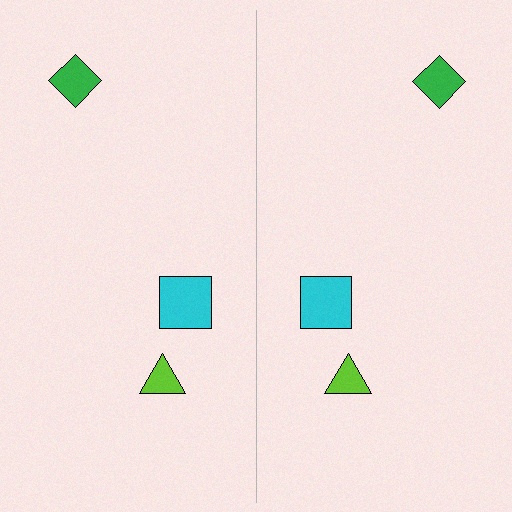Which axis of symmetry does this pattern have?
The pattern has a vertical axis of symmetry running through the center of the image.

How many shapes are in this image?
There are 6 shapes in this image.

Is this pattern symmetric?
Yes, this pattern has bilateral (reflection) symmetry.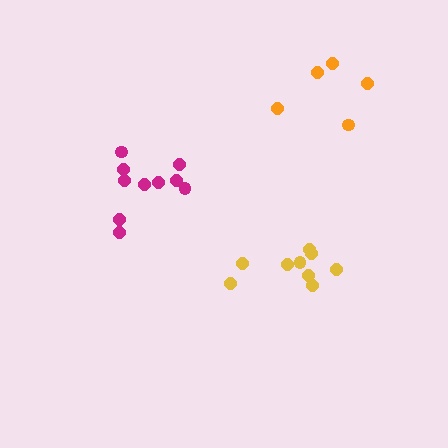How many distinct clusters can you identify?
There are 3 distinct clusters.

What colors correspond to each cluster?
The clusters are colored: yellow, orange, magenta.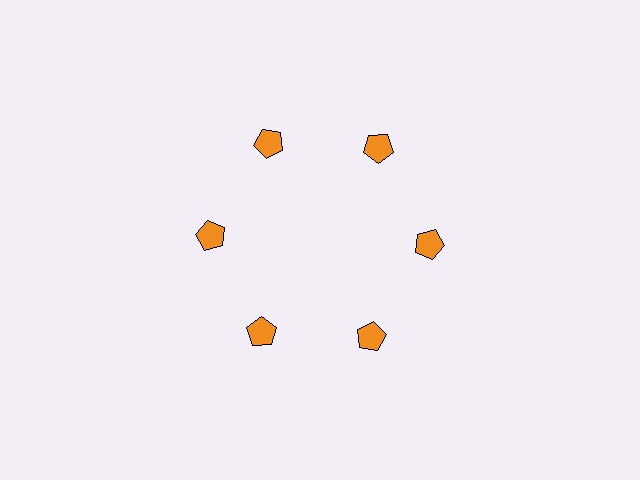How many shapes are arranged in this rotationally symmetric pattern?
There are 6 shapes, arranged in 6 groups of 1.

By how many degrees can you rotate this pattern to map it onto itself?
The pattern maps onto itself every 60 degrees of rotation.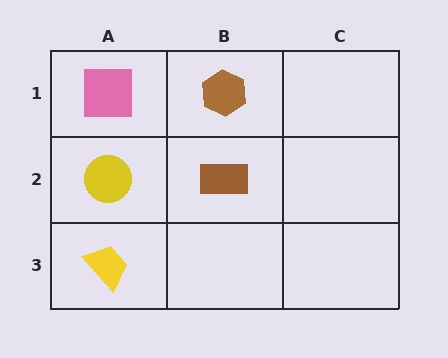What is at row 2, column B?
A brown rectangle.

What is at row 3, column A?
A yellow trapezoid.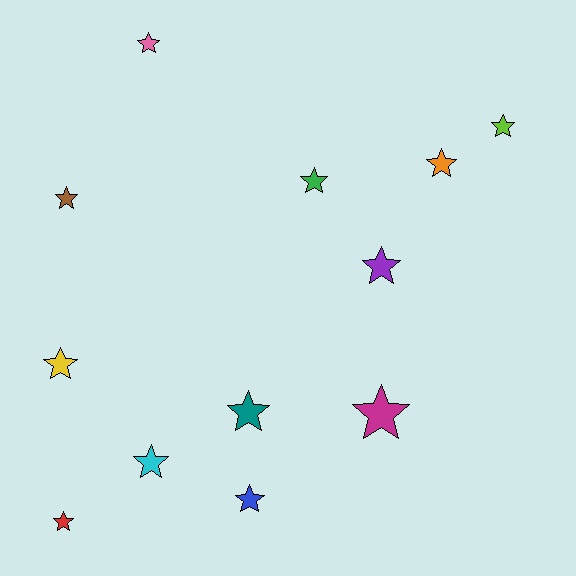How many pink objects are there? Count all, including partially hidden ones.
There is 1 pink object.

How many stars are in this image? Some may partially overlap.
There are 12 stars.